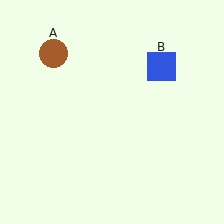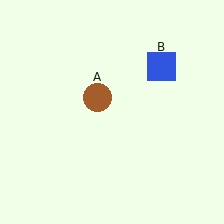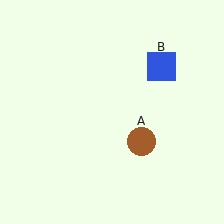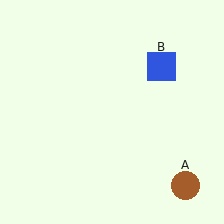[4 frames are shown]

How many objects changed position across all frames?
1 object changed position: brown circle (object A).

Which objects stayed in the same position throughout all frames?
Blue square (object B) remained stationary.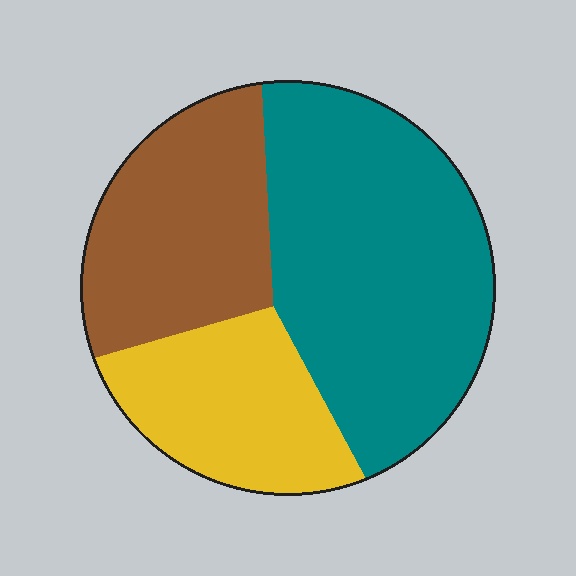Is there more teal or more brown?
Teal.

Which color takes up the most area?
Teal, at roughly 50%.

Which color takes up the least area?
Yellow, at roughly 25%.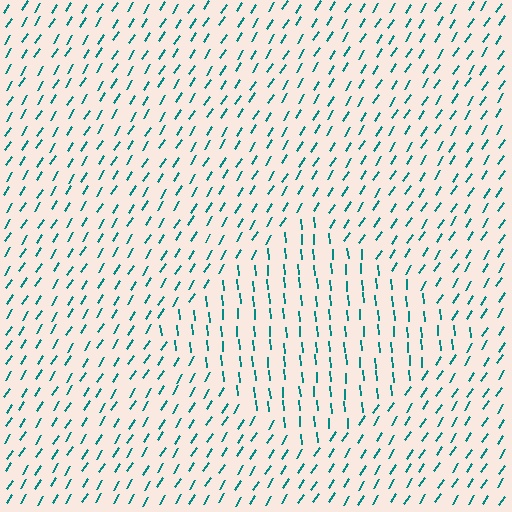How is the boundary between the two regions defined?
The boundary is defined purely by a change in line orientation (approximately 37 degrees difference). All lines are the same color and thickness.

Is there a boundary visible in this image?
Yes, there is a texture boundary formed by a change in line orientation.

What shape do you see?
I see a diamond.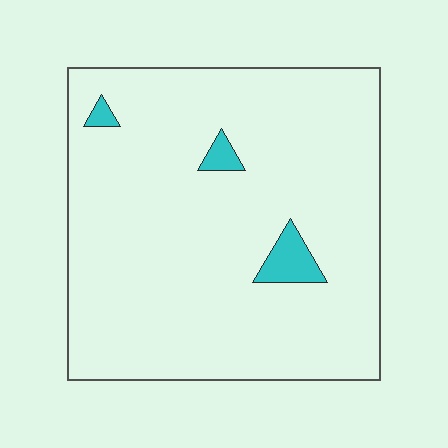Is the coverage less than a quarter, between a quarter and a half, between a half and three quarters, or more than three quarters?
Less than a quarter.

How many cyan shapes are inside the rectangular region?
3.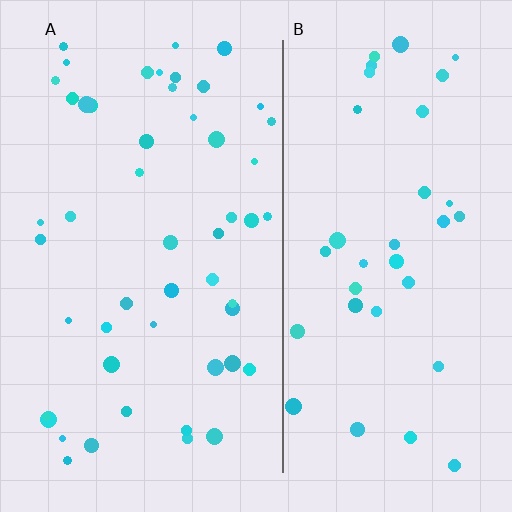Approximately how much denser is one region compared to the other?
Approximately 1.4× — region A over region B.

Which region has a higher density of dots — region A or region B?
A (the left).